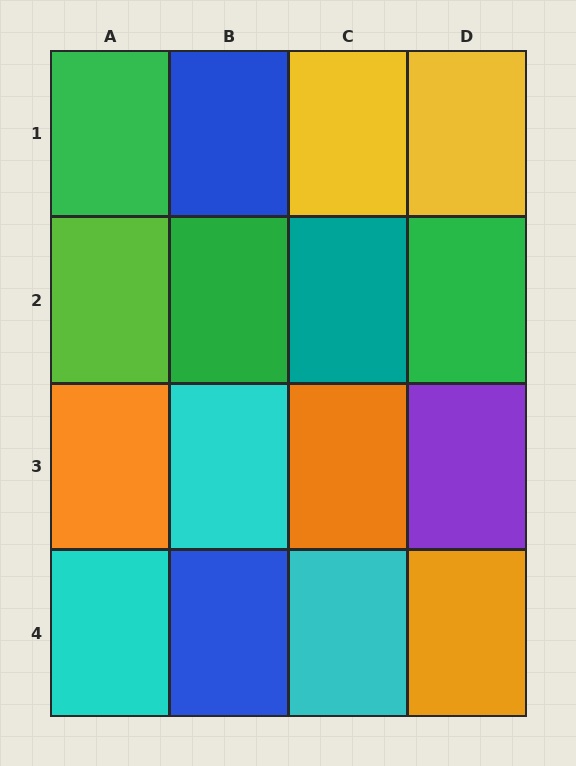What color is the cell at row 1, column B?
Blue.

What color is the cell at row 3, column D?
Purple.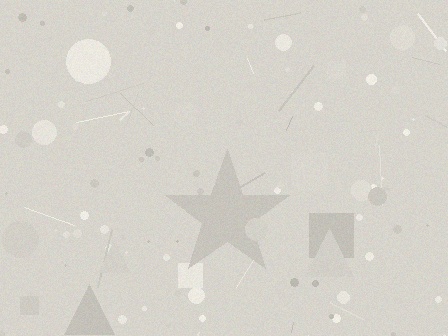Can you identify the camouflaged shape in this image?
The camouflaged shape is a star.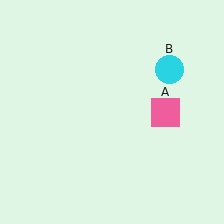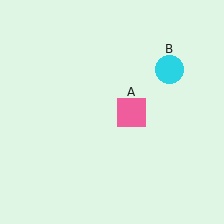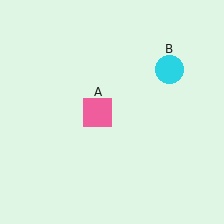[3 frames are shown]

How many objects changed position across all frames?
1 object changed position: pink square (object A).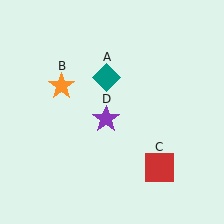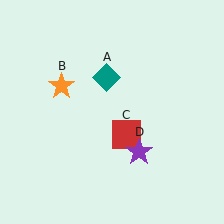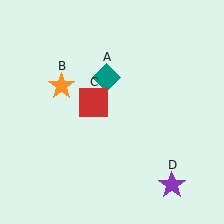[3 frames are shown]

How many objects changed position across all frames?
2 objects changed position: red square (object C), purple star (object D).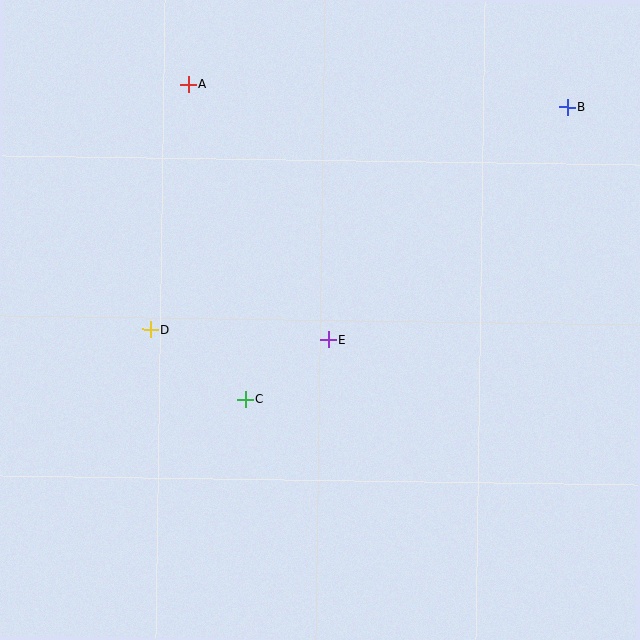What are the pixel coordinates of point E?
Point E is at (328, 340).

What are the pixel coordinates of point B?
Point B is at (567, 107).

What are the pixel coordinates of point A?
Point A is at (189, 84).